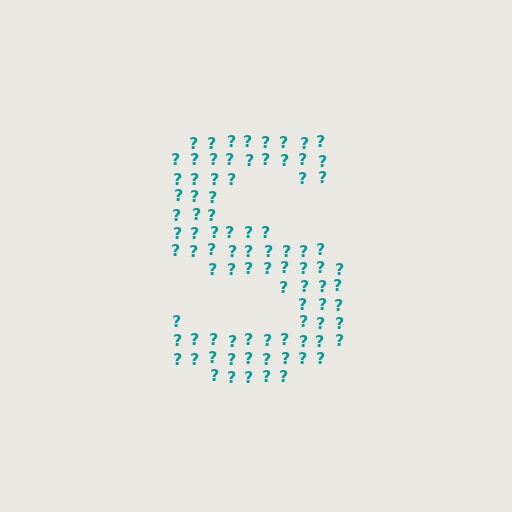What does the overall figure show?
The overall figure shows the letter S.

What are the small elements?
The small elements are question marks.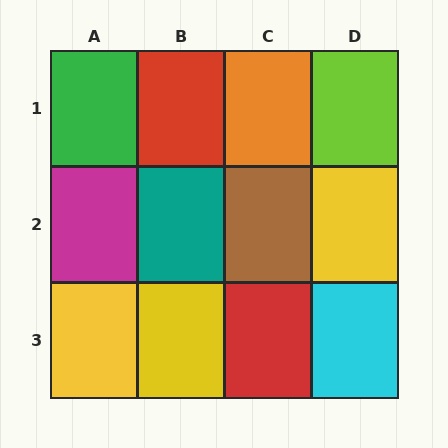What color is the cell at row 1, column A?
Green.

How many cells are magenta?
1 cell is magenta.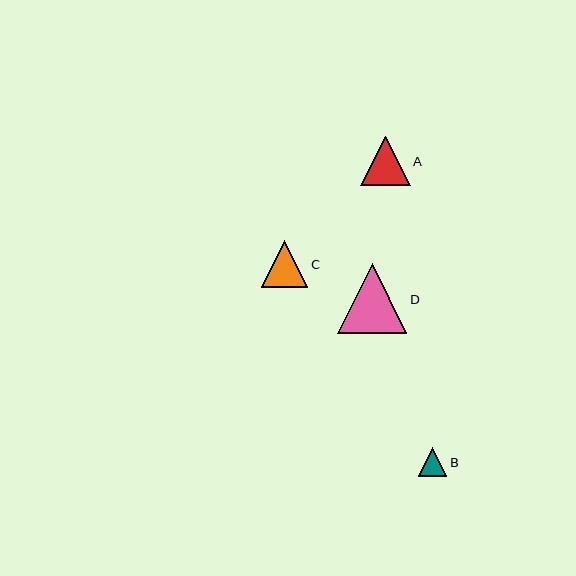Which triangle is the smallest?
Triangle B is the smallest with a size of approximately 28 pixels.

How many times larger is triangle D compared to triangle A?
Triangle D is approximately 1.4 times the size of triangle A.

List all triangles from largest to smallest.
From largest to smallest: D, A, C, B.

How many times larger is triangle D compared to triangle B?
Triangle D is approximately 2.5 times the size of triangle B.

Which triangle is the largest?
Triangle D is the largest with a size of approximately 70 pixels.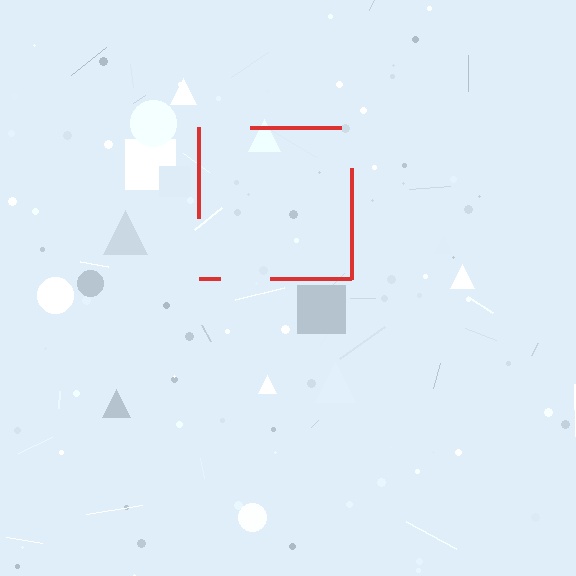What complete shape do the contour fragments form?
The contour fragments form a square.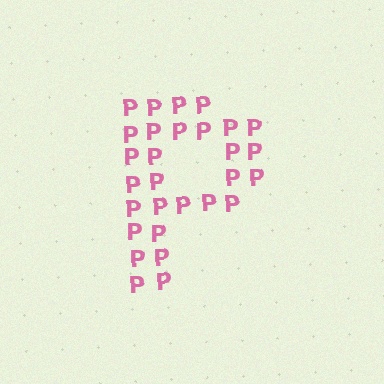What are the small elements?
The small elements are letter P's.